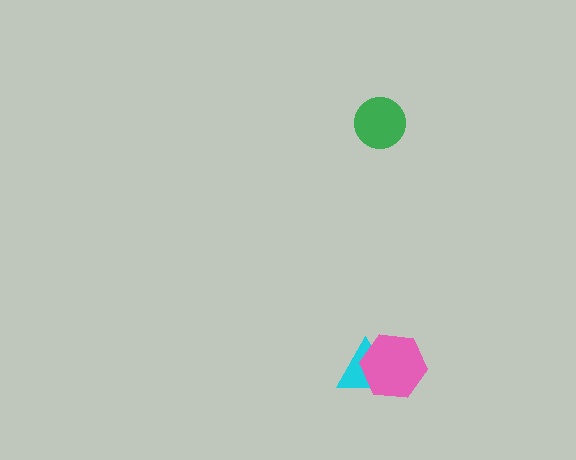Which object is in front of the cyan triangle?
The pink hexagon is in front of the cyan triangle.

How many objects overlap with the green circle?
0 objects overlap with the green circle.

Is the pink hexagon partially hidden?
No, no other shape covers it.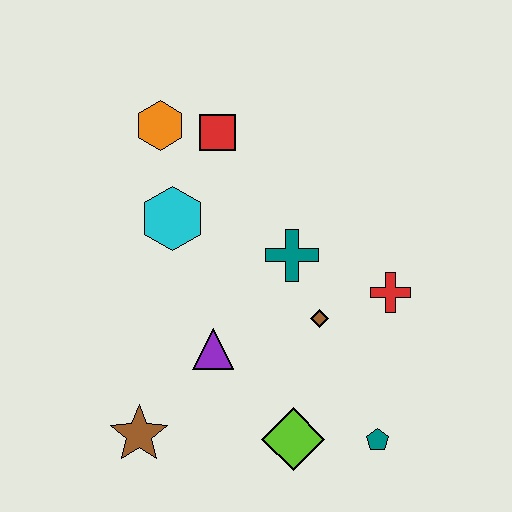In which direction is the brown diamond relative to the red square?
The brown diamond is below the red square.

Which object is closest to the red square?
The orange hexagon is closest to the red square.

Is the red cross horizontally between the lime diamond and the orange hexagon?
No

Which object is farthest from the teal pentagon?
The orange hexagon is farthest from the teal pentagon.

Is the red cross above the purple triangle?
Yes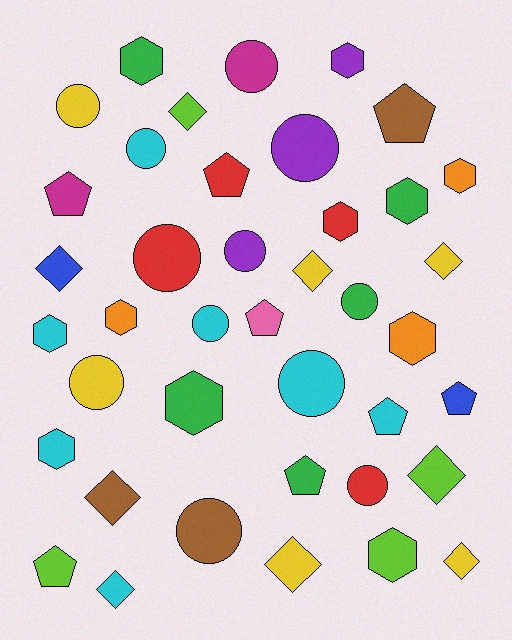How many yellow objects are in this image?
There are 6 yellow objects.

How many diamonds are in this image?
There are 9 diamonds.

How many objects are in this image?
There are 40 objects.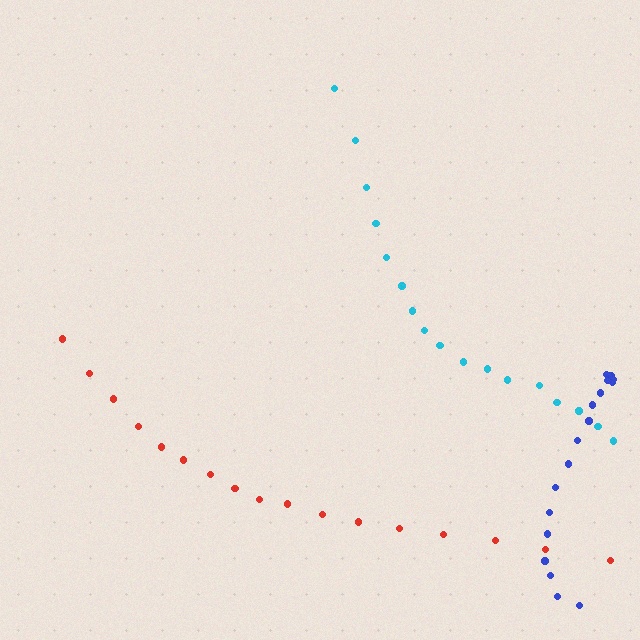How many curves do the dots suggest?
There are 3 distinct paths.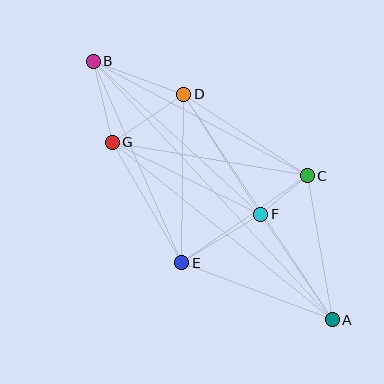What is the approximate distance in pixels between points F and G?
The distance between F and G is approximately 165 pixels.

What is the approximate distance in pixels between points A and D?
The distance between A and D is approximately 270 pixels.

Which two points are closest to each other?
Points C and F are closest to each other.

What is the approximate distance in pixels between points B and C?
The distance between B and C is approximately 243 pixels.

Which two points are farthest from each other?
Points A and B are farthest from each other.